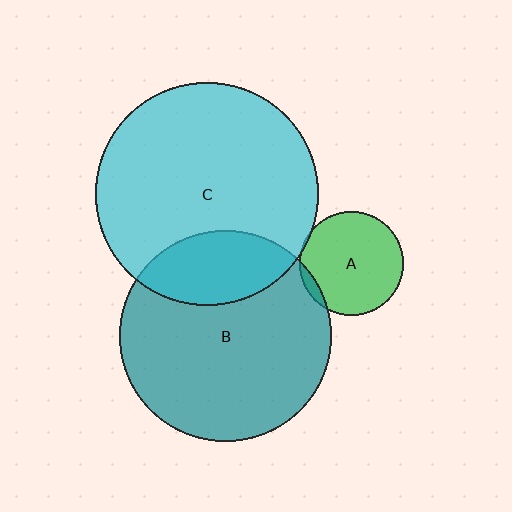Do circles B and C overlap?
Yes.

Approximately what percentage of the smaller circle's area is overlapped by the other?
Approximately 25%.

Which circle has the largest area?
Circle C (cyan).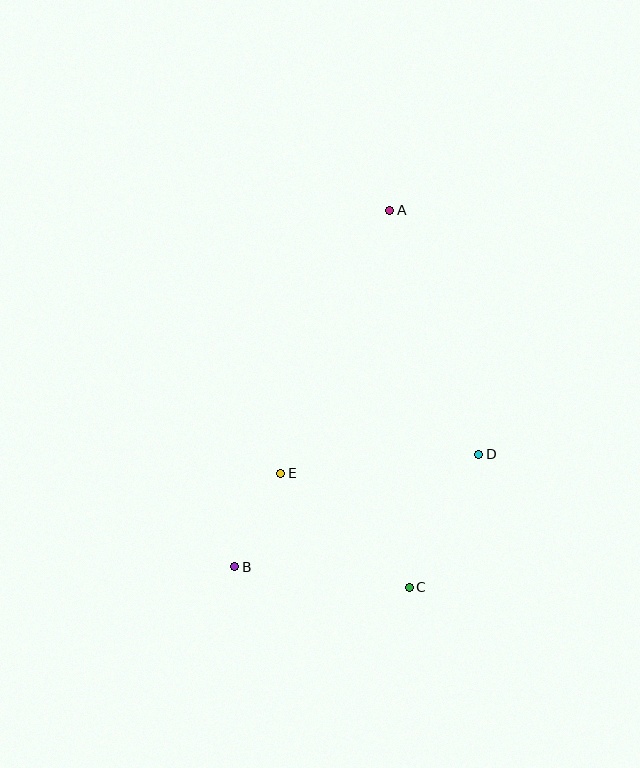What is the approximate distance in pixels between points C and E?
The distance between C and E is approximately 172 pixels.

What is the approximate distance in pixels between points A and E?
The distance between A and E is approximately 285 pixels.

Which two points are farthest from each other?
Points A and B are farthest from each other.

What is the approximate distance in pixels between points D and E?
The distance between D and E is approximately 199 pixels.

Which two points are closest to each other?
Points B and E are closest to each other.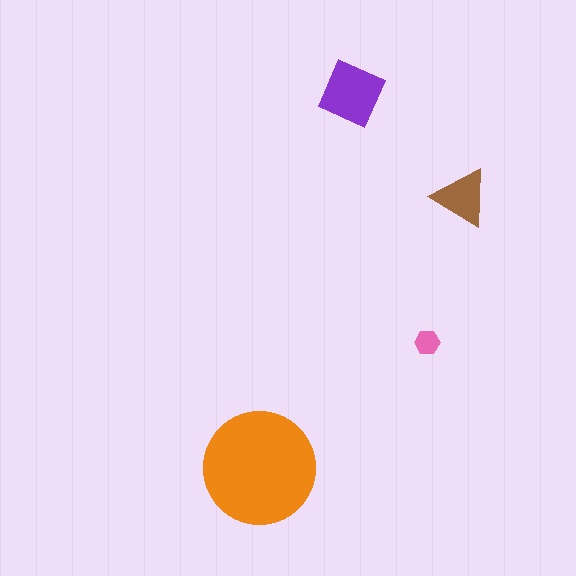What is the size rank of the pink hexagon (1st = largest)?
4th.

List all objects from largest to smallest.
The orange circle, the purple diamond, the brown triangle, the pink hexagon.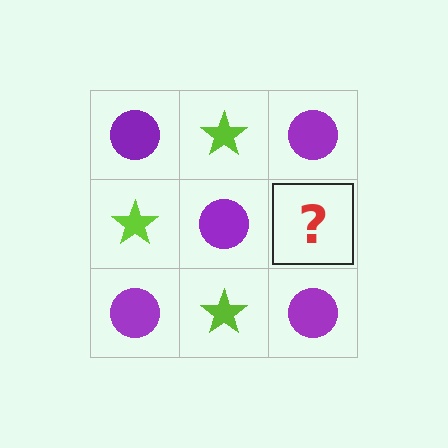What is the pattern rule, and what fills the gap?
The rule is that it alternates purple circle and lime star in a checkerboard pattern. The gap should be filled with a lime star.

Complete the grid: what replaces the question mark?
The question mark should be replaced with a lime star.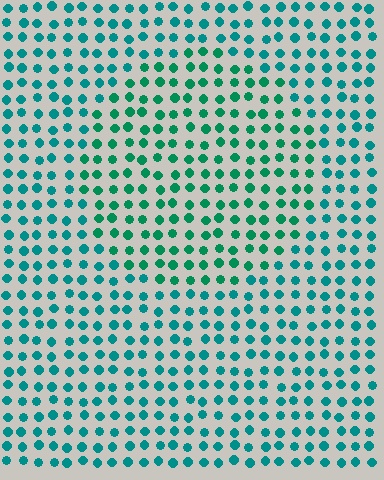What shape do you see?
I see a circle.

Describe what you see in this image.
The image is filled with small teal elements in a uniform arrangement. A circle-shaped region is visible where the elements are tinted to a slightly different hue, forming a subtle color boundary.